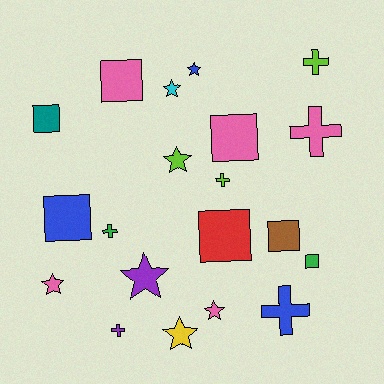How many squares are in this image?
There are 7 squares.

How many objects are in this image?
There are 20 objects.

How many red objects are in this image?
There is 1 red object.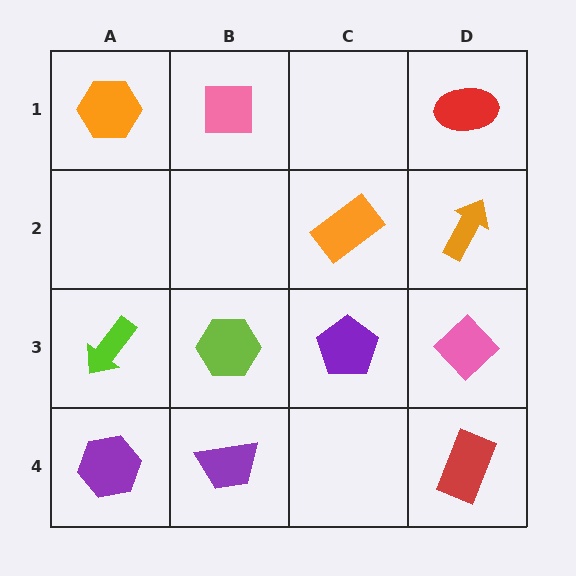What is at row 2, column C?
An orange rectangle.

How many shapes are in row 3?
4 shapes.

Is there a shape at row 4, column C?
No, that cell is empty.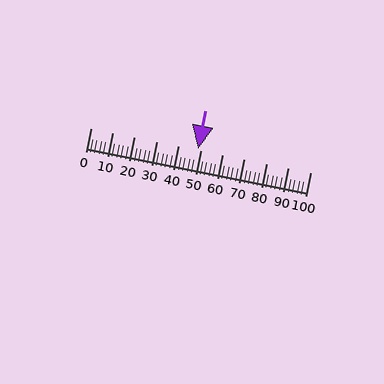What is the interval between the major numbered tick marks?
The major tick marks are spaced 10 units apart.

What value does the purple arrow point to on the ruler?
The purple arrow points to approximately 49.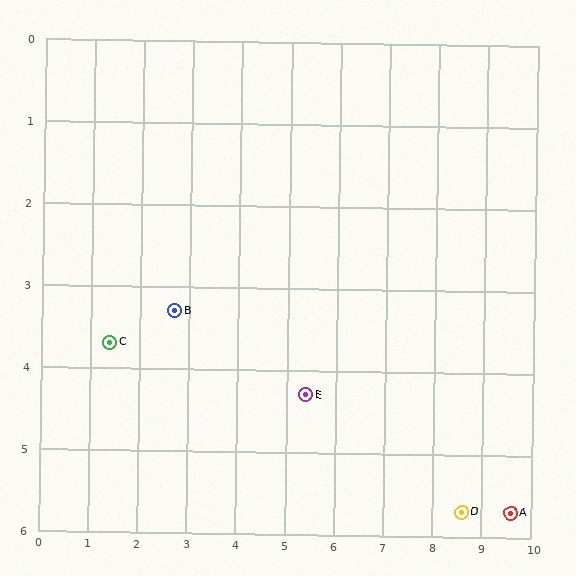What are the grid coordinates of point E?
Point E is at approximately (5.4, 4.3).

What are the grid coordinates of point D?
Point D is at approximately (8.6, 5.7).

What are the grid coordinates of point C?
Point C is at approximately (1.4, 3.7).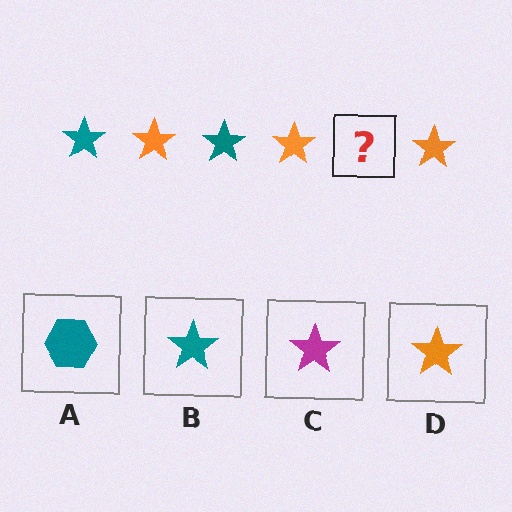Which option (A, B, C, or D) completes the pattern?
B.